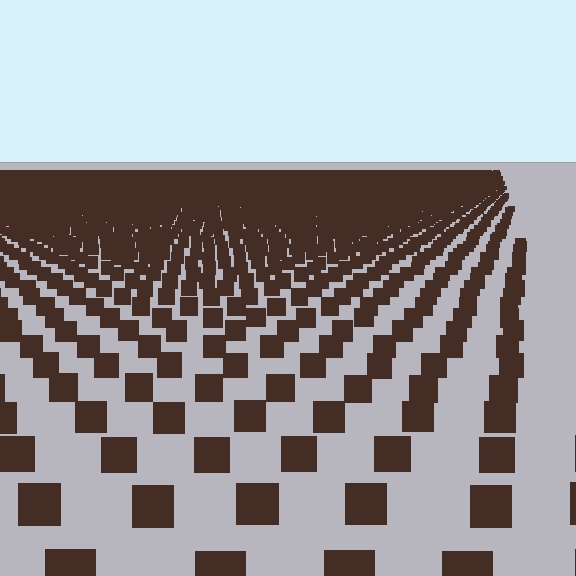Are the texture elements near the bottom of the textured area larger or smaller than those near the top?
Larger. Near the bottom, elements are closer to the viewer and appear at a bigger on-screen size.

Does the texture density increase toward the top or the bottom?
Density increases toward the top.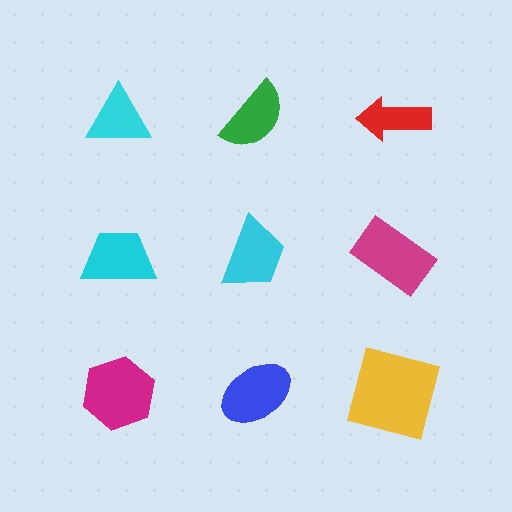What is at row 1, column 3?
A red arrow.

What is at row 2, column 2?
A cyan trapezoid.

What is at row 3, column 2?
A blue ellipse.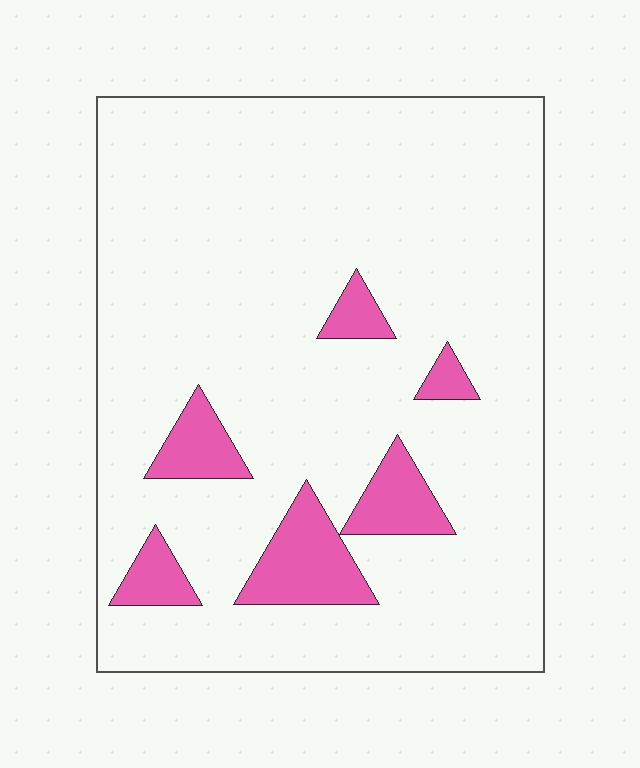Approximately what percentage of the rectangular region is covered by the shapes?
Approximately 10%.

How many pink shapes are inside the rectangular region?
6.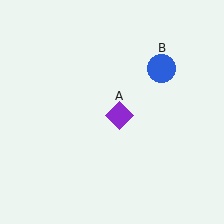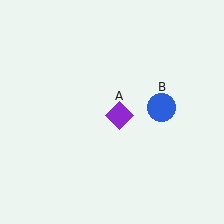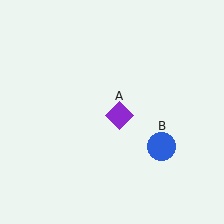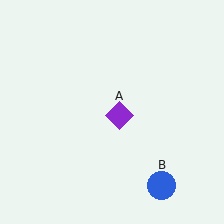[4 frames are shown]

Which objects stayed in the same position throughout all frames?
Purple diamond (object A) remained stationary.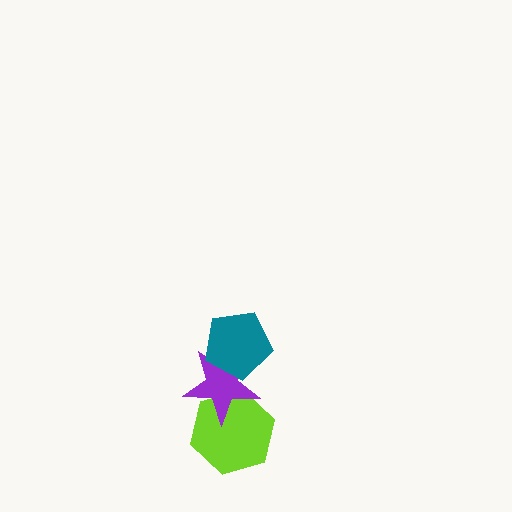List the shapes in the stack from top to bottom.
From top to bottom: the teal pentagon, the purple star, the lime hexagon.